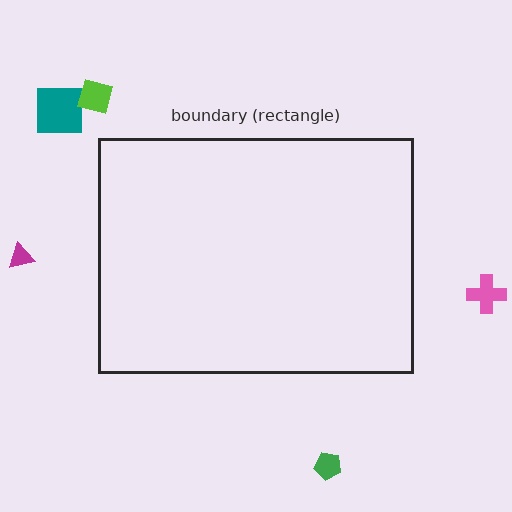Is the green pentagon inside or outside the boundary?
Outside.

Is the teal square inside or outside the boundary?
Outside.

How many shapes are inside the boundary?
0 inside, 5 outside.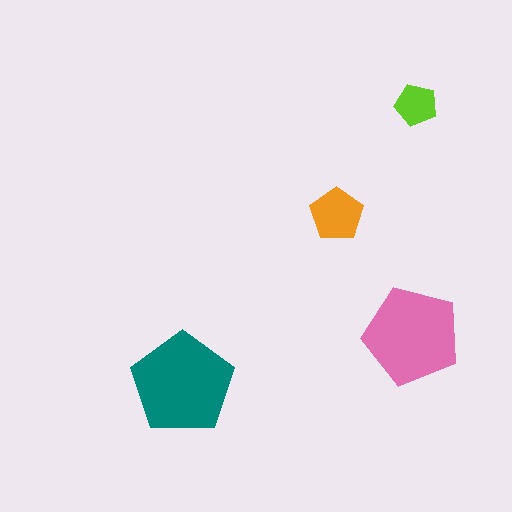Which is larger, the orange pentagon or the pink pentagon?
The pink one.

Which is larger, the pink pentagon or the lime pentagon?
The pink one.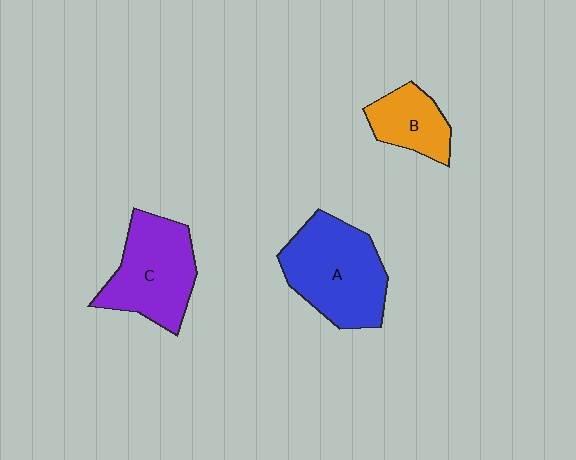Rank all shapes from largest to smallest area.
From largest to smallest: A (blue), C (purple), B (orange).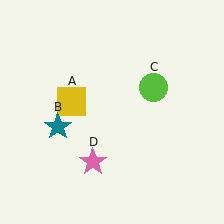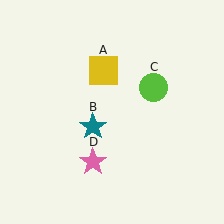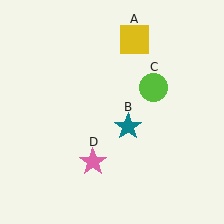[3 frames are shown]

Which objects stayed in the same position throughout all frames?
Lime circle (object C) and pink star (object D) remained stationary.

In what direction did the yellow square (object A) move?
The yellow square (object A) moved up and to the right.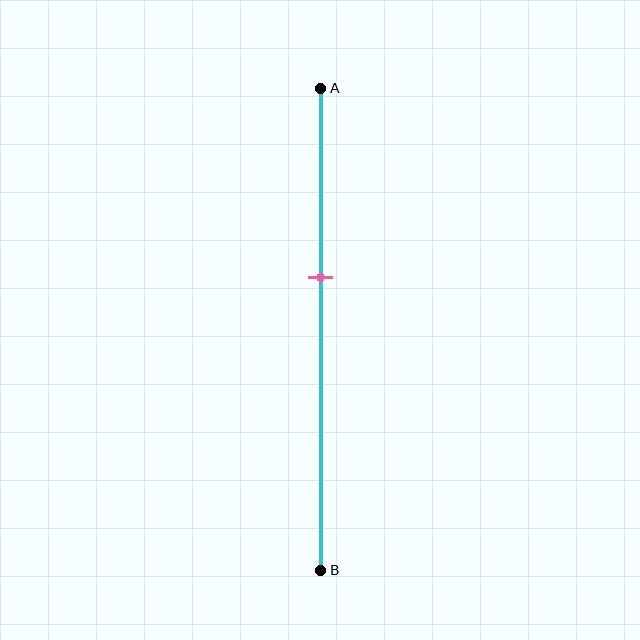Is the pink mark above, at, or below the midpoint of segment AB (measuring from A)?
The pink mark is above the midpoint of segment AB.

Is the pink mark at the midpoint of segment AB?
No, the mark is at about 40% from A, not at the 50% midpoint.